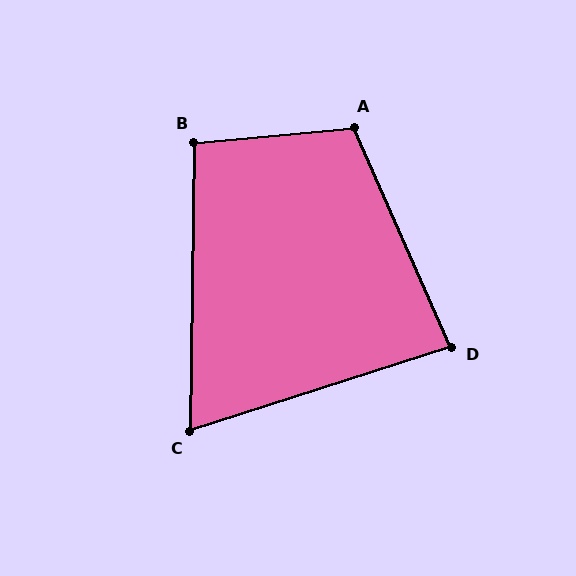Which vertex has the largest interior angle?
A, at approximately 109 degrees.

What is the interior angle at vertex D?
Approximately 84 degrees (acute).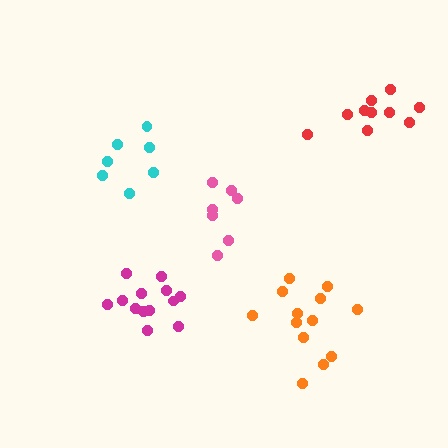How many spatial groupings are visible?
There are 5 spatial groupings.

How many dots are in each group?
Group 1: 13 dots, Group 2: 10 dots, Group 3: 13 dots, Group 4: 7 dots, Group 5: 7 dots (50 total).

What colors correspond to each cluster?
The clusters are colored: orange, red, magenta, pink, cyan.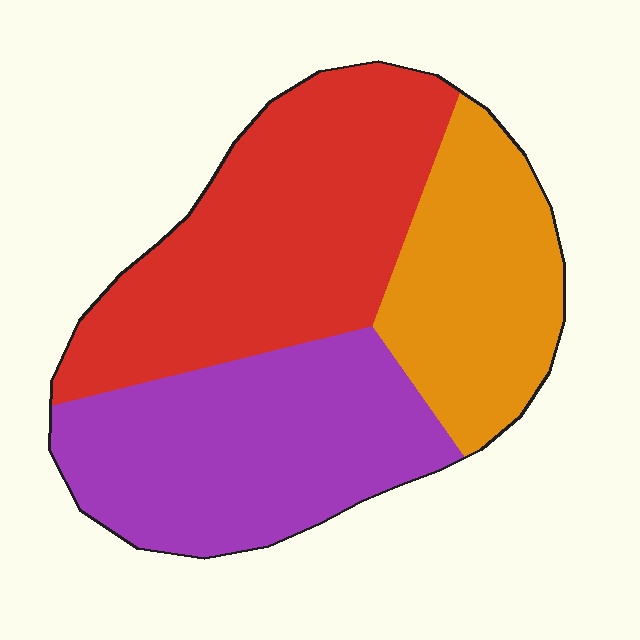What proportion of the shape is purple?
Purple covers around 35% of the shape.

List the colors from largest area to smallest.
From largest to smallest: red, purple, orange.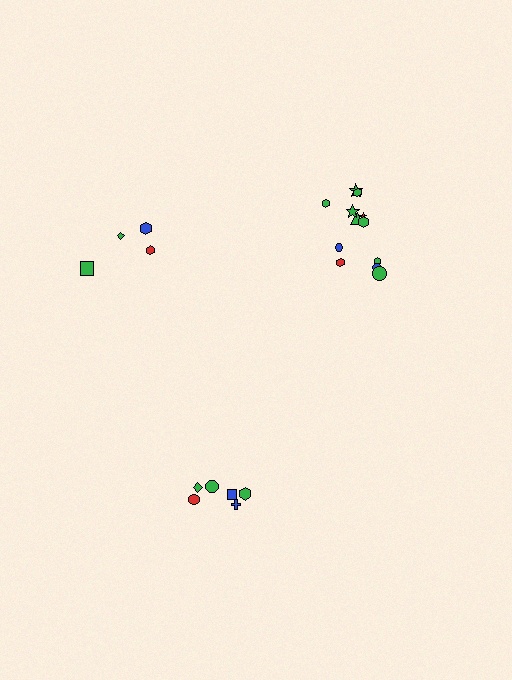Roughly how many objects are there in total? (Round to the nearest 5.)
Roughly 20 objects in total.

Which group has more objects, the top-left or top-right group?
The top-right group.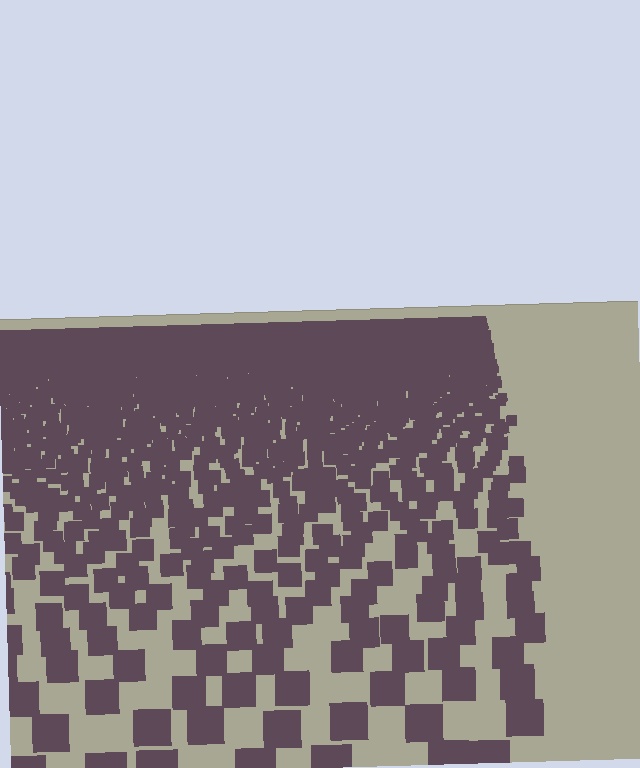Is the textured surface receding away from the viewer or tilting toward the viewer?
The surface is receding away from the viewer. Texture elements get smaller and denser toward the top.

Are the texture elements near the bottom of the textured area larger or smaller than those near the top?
Larger. Near the bottom, elements are closer to the viewer and appear at a bigger on-screen size.